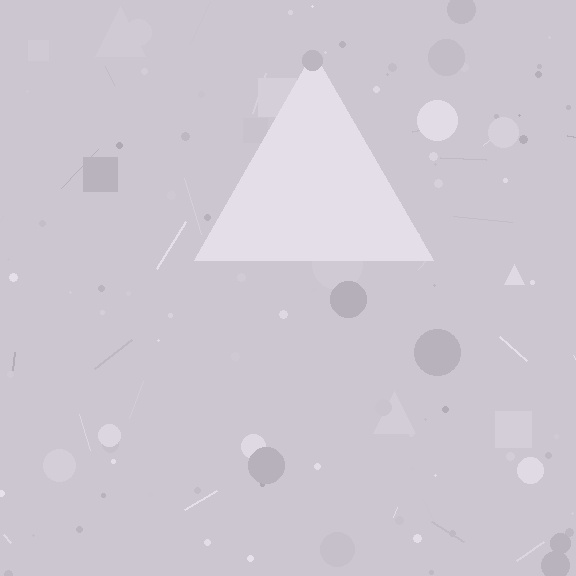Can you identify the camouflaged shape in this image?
The camouflaged shape is a triangle.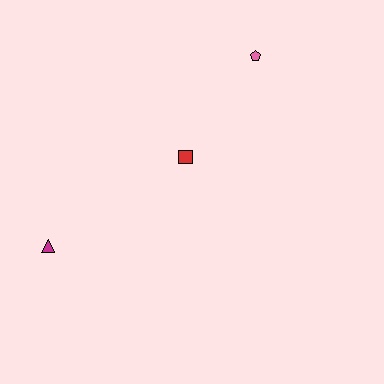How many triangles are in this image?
There is 1 triangle.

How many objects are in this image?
There are 3 objects.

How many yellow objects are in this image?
There are no yellow objects.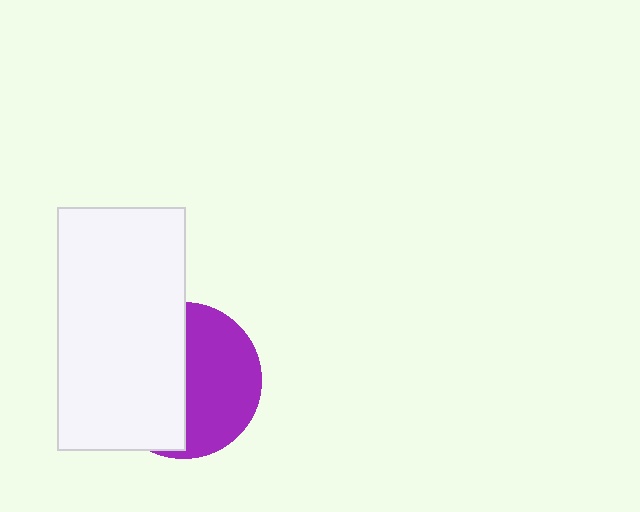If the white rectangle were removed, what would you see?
You would see the complete purple circle.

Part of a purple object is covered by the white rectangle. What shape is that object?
It is a circle.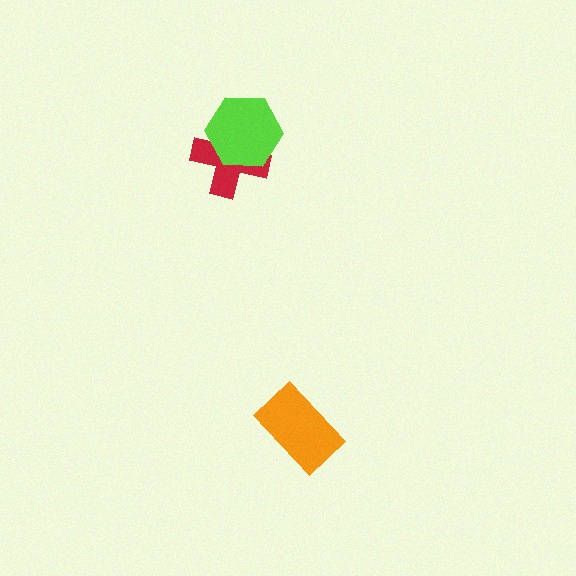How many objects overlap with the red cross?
1 object overlaps with the red cross.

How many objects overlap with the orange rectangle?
0 objects overlap with the orange rectangle.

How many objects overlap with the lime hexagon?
1 object overlaps with the lime hexagon.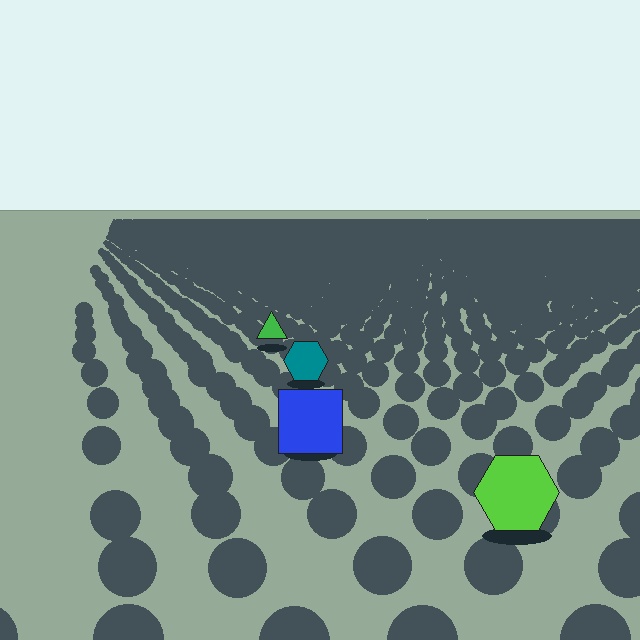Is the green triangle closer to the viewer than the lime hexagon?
No. The lime hexagon is closer — you can tell from the texture gradient: the ground texture is coarser near it.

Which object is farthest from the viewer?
The green triangle is farthest from the viewer. It appears smaller and the ground texture around it is denser.